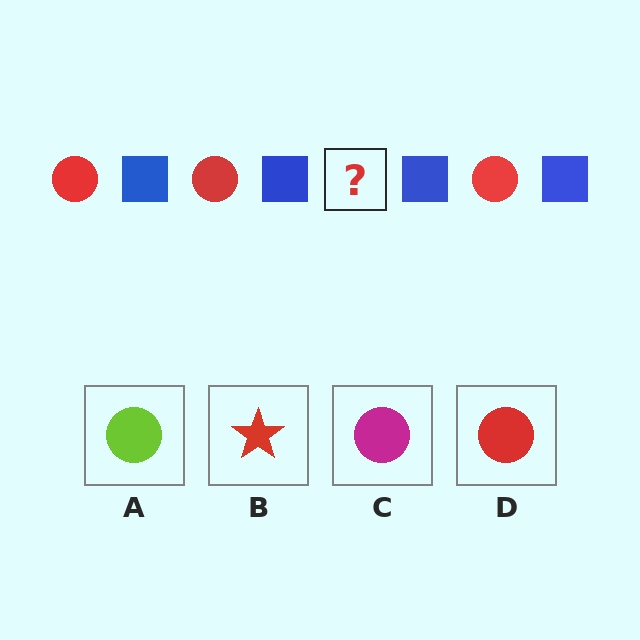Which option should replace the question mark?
Option D.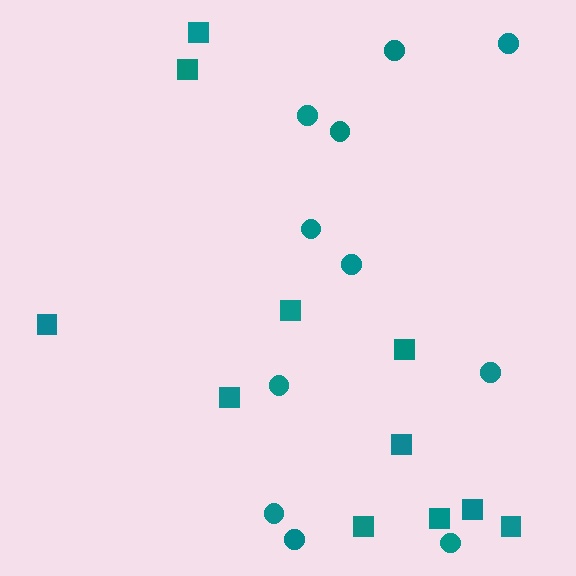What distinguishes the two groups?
There are 2 groups: one group of squares (11) and one group of circles (11).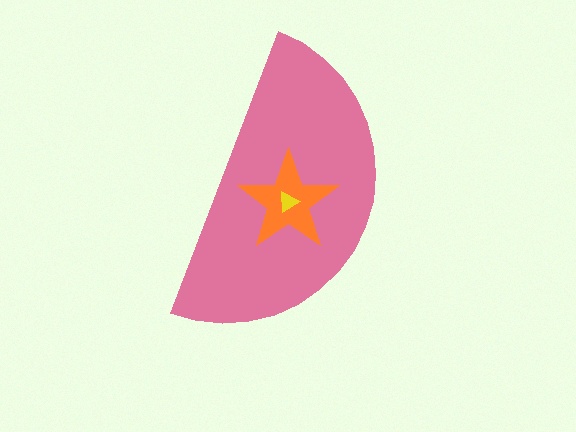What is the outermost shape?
The pink semicircle.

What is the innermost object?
The yellow triangle.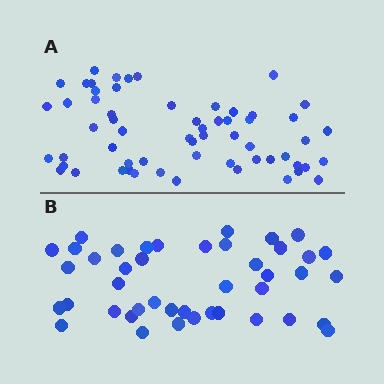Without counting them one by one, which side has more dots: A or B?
Region A (the top region) has more dots.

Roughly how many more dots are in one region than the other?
Region A has approximately 15 more dots than region B.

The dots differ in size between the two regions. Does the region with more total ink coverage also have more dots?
No. Region B has more total ink coverage because its dots are larger, but region A actually contains more individual dots. Total area can be misleading — the number of items is what matters here.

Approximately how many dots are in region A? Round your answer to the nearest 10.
About 60 dots.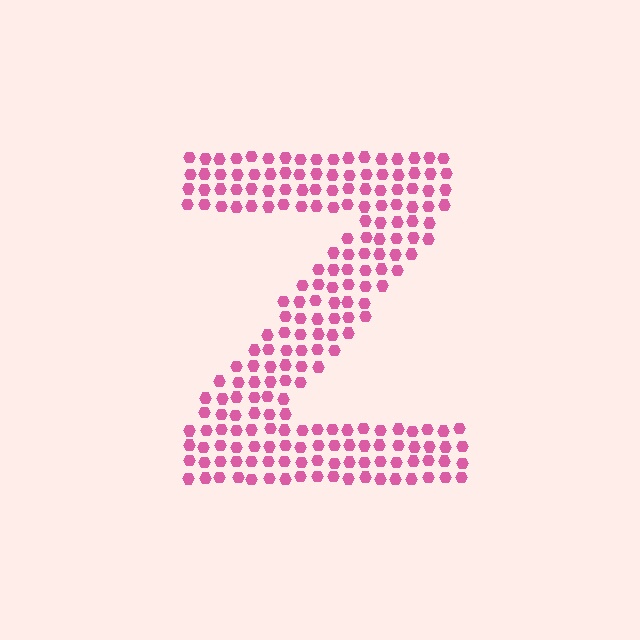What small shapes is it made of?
It is made of small hexagons.